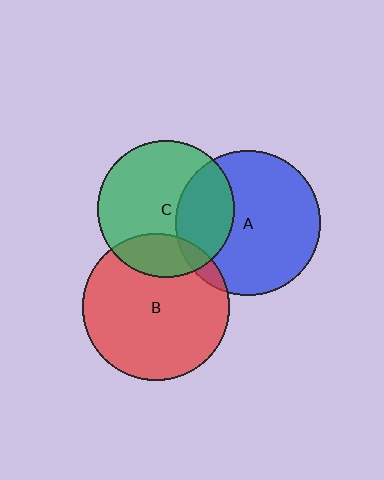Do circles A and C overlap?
Yes.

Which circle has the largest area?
Circle B (red).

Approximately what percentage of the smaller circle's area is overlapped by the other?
Approximately 30%.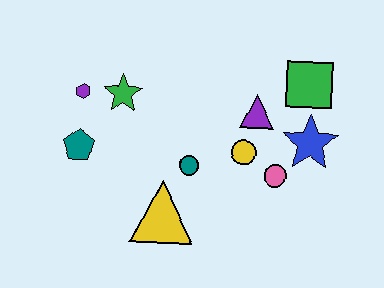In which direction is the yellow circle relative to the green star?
The yellow circle is to the right of the green star.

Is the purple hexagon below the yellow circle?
No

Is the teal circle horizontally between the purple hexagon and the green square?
Yes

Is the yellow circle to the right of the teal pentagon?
Yes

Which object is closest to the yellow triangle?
The teal circle is closest to the yellow triangle.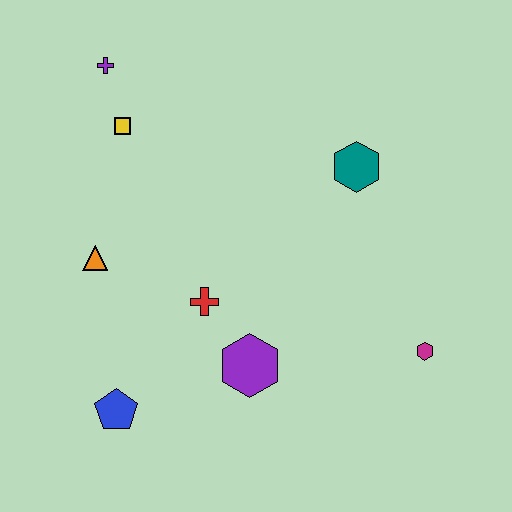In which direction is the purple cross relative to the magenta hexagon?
The purple cross is to the left of the magenta hexagon.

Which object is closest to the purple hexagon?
The red cross is closest to the purple hexagon.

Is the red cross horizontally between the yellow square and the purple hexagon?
Yes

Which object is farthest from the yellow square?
The magenta hexagon is farthest from the yellow square.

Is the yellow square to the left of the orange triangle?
No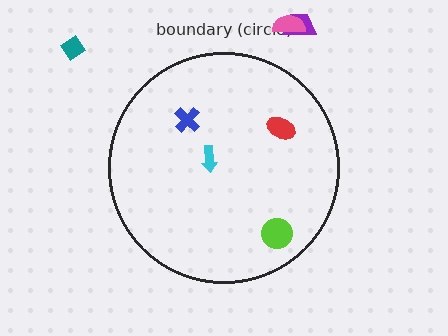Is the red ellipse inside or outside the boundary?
Inside.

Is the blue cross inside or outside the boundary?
Inside.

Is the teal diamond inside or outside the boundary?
Outside.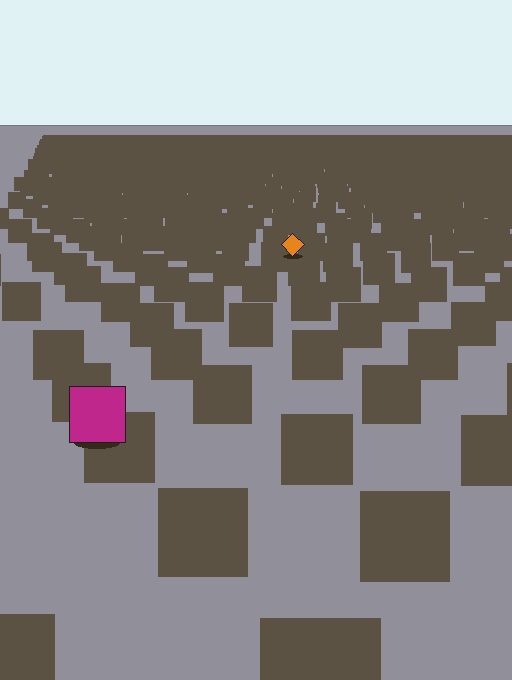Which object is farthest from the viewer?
The orange diamond is farthest from the viewer. It appears smaller and the ground texture around it is denser.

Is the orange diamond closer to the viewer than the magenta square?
No. The magenta square is closer — you can tell from the texture gradient: the ground texture is coarser near it.